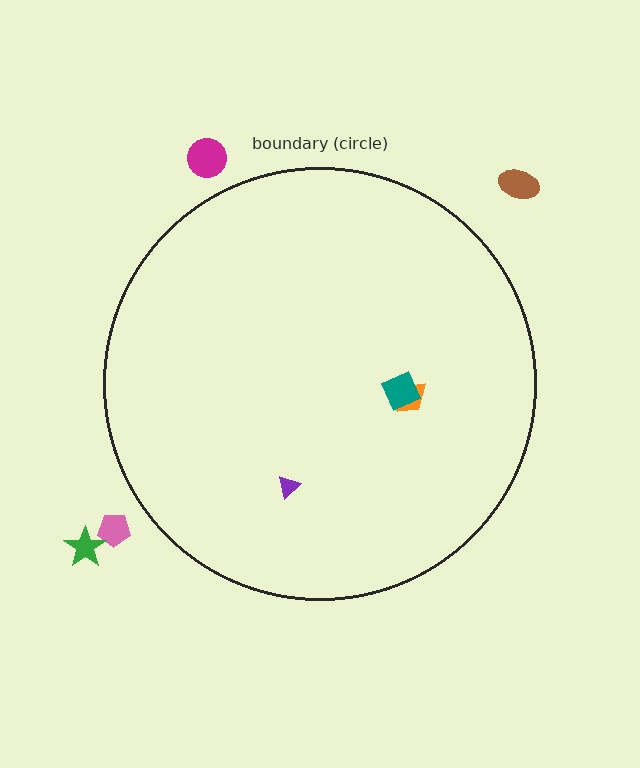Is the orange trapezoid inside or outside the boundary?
Inside.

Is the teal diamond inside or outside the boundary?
Inside.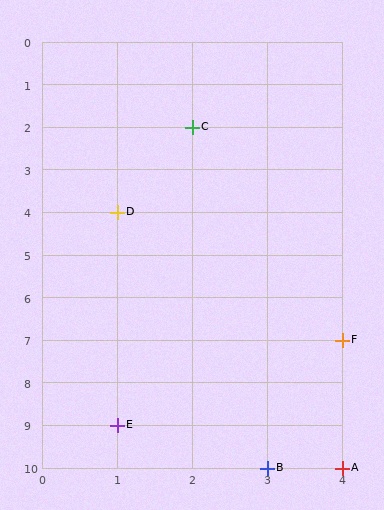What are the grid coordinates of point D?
Point D is at grid coordinates (1, 4).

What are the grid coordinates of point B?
Point B is at grid coordinates (3, 10).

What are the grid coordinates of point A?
Point A is at grid coordinates (4, 10).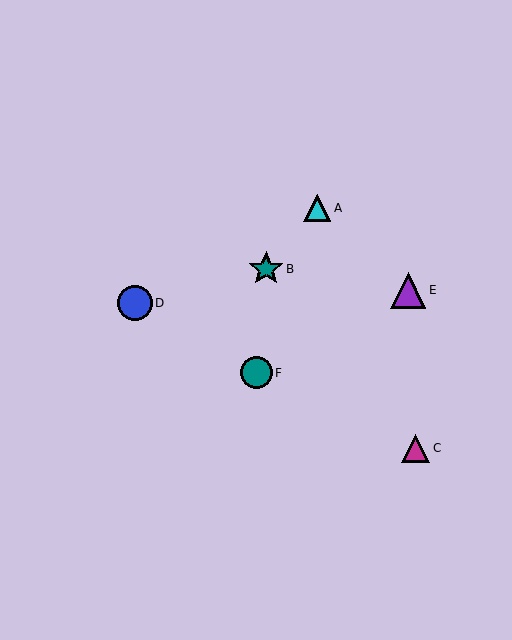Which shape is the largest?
The purple triangle (labeled E) is the largest.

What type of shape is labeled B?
Shape B is a teal star.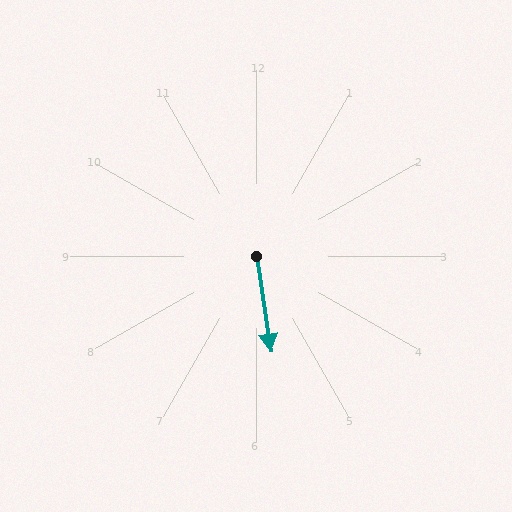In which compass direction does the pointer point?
South.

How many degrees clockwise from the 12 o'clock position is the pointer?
Approximately 171 degrees.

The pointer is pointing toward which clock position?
Roughly 6 o'clock.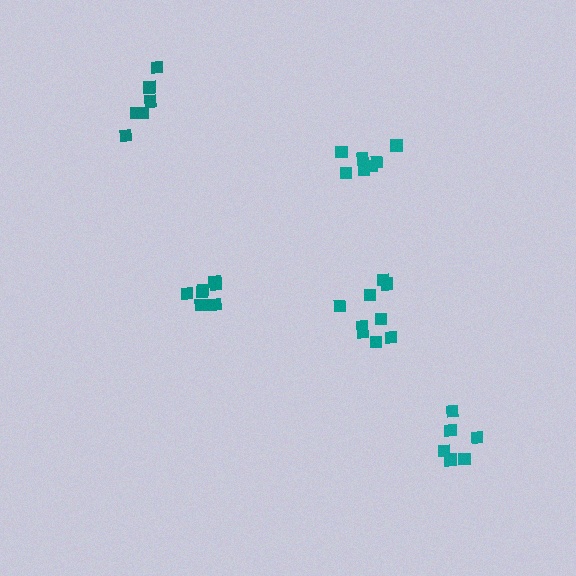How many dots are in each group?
Group 1: 6 dots, Group 2: 8 dots, Group 3: 7 dots, Group 4: 6 dots, Group 5: 9 dots (36 total).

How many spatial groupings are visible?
There are 5 spatial groupings.